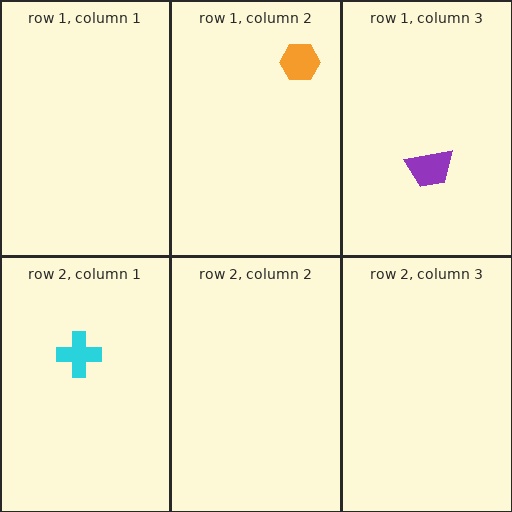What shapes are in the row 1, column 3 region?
The purple trapezoid.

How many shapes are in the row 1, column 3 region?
1.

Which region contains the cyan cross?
The row 2, column 1 region.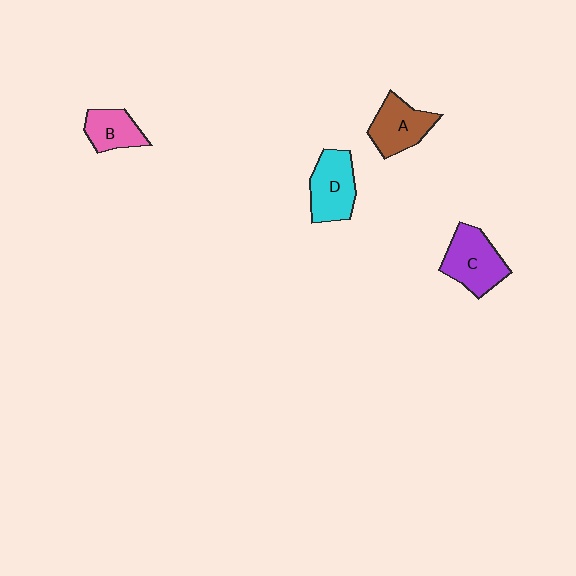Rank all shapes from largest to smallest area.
From largest to smallest: C (purple), D (cyan), A (brown), B (pink).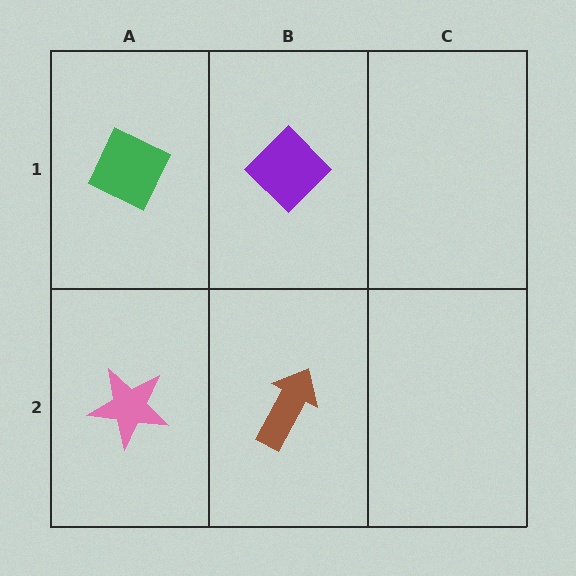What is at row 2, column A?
A pink star.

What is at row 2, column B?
A brown arrow.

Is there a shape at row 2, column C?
No, that cell is empty.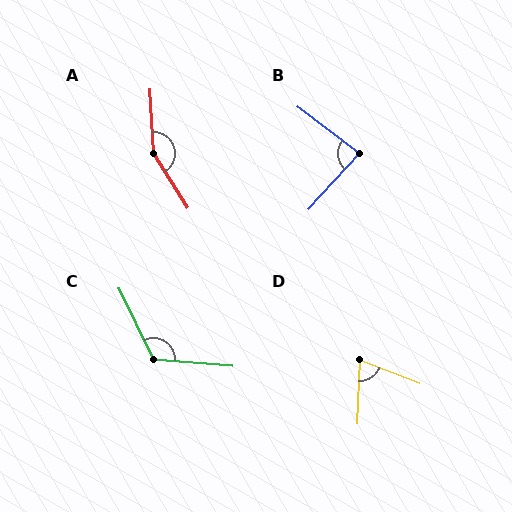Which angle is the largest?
A, at approximately 151 degrees.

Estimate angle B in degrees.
Approximately 84 degrees.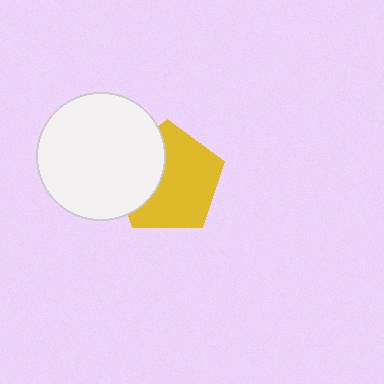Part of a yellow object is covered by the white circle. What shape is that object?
It is a pentagon.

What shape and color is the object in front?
The object in front is a white circle.